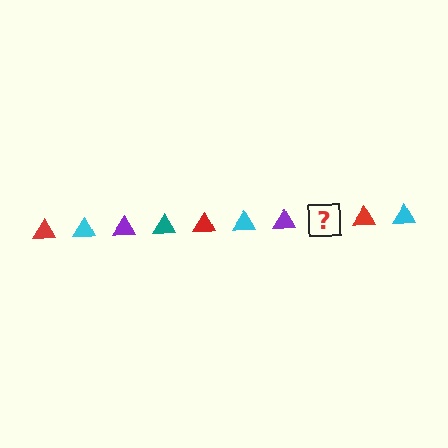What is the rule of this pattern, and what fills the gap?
The rule is that the pattern cycles through red, cyan, purple, teal triangles. The gap should be filled with a teal triangle.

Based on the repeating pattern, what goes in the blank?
The blank should be a teal triangle.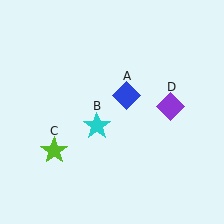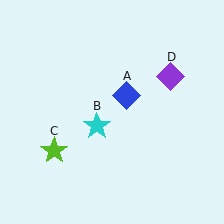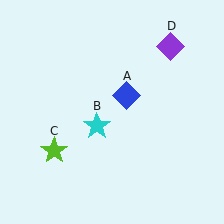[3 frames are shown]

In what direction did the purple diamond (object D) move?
The purple diamond (object D) moved up.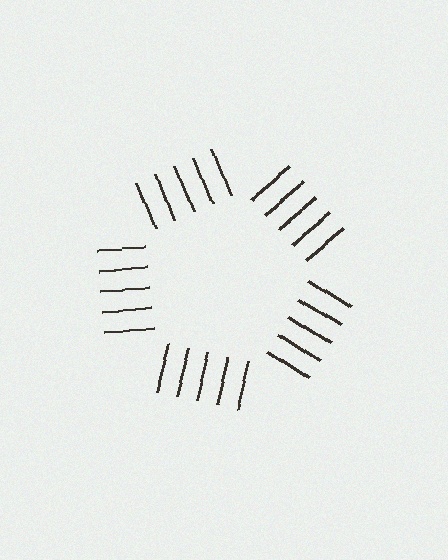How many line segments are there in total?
25 — 5 along each of the 5 edges.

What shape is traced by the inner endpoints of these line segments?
An illusory pentagon — the line segments terminate on its edges but no continuous stroke is drawn.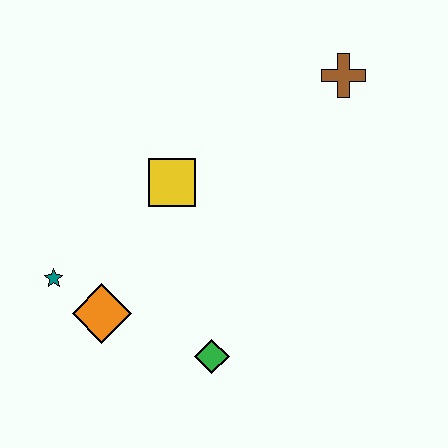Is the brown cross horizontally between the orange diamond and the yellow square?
No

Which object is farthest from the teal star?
The brown cross is farthest from the teal star.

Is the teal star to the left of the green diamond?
Yes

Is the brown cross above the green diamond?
Yes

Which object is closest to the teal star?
The orange diamond is closest to the teal star.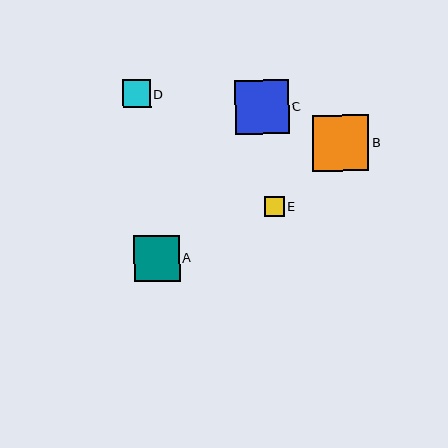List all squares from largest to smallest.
From largest to smallest: B, C, A, D, E.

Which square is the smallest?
Square E is the smallest with a size of approximately 20 pixels.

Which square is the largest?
Square B is the largest with a size of approximately 56 pixels.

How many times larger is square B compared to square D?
Square B is approximately 2.0 times the size of square D.